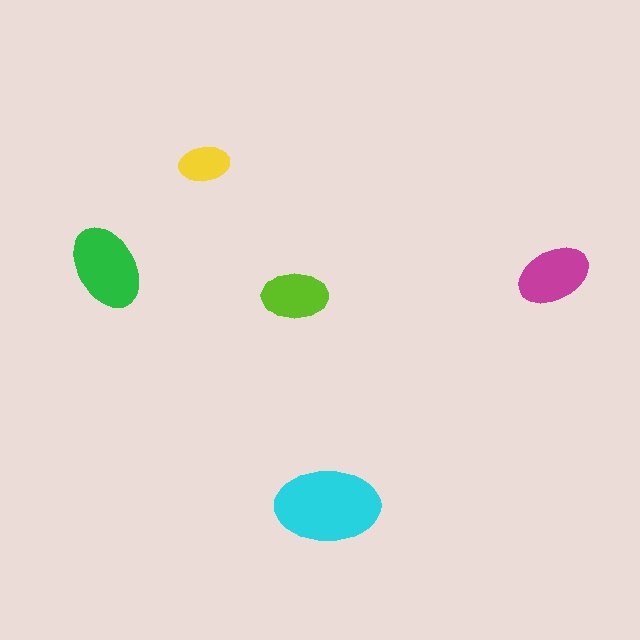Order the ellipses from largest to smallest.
the cyan one, the green one, the magenta one, the lime one, the yellow one.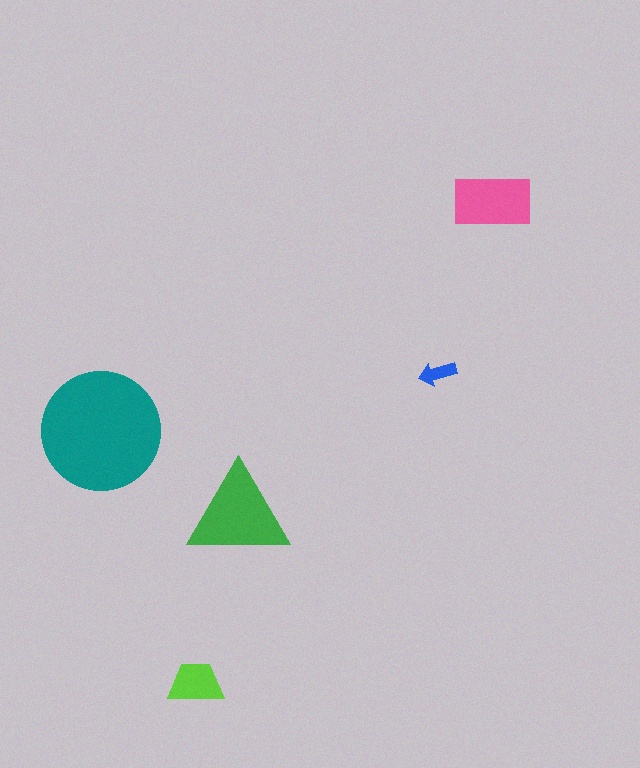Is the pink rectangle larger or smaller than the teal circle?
Smaller.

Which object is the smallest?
The blue arrow.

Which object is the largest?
The teal circle.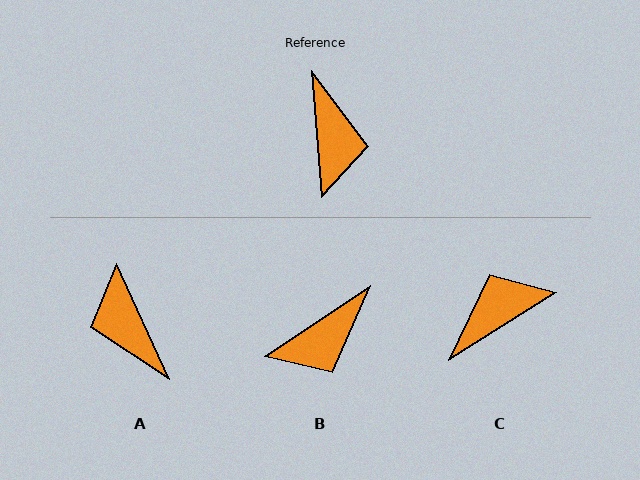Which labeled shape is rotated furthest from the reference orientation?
A, about 160 degrees away.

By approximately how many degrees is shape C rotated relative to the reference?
Approximately 118 degrees counter-clockwise.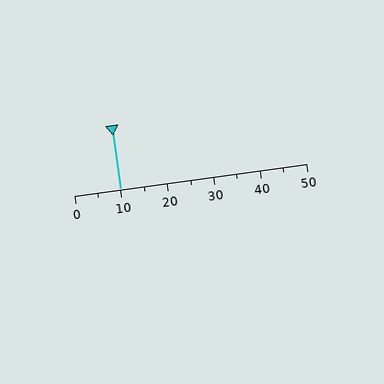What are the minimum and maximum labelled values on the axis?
The axis runs from 0 to 50.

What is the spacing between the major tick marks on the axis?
The major ticks are spaced 10 apart.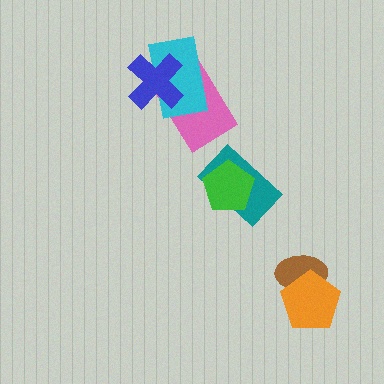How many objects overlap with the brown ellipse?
1 object overlaps with the brown ellipse.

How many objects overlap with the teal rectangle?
1 object overlaps with the teal rectangle.